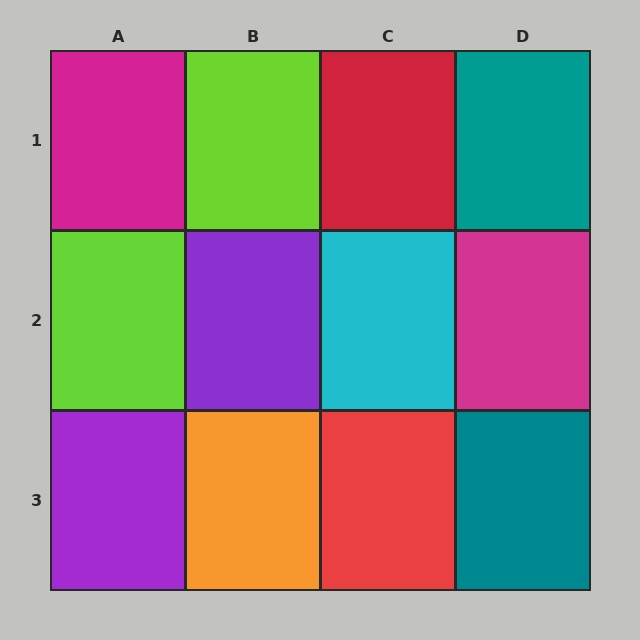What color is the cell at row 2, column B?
Purple.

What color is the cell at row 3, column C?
Red.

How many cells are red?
2 cells are red.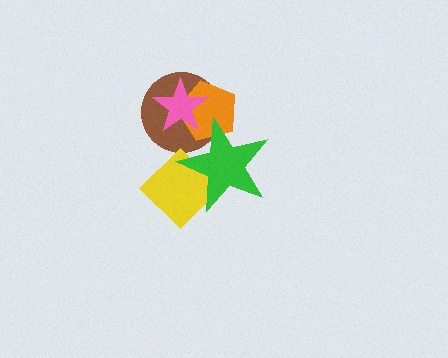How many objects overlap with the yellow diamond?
1 object overlaps with the yellow diamond.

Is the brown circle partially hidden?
Yes, it is partially covered by another shape.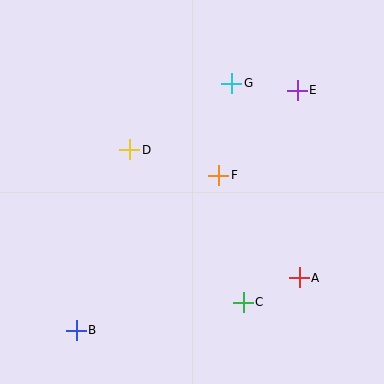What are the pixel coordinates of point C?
Point C is at (243, 302).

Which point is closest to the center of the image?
Point F at (219, 175) is closest to the center.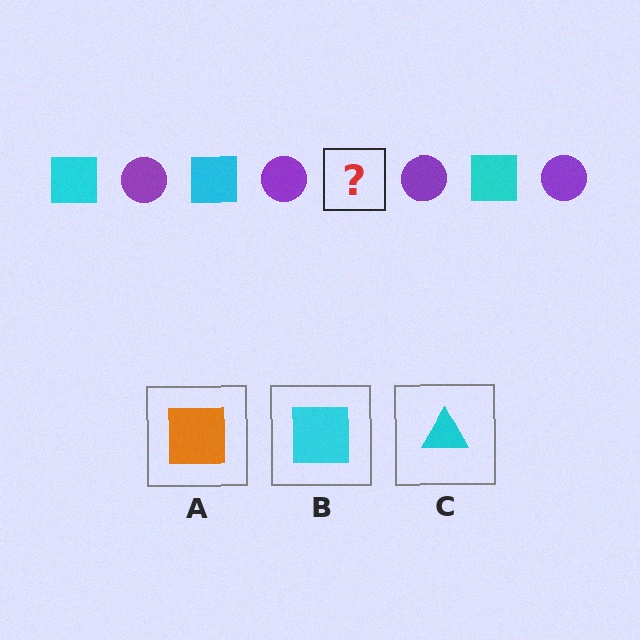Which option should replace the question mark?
Option B.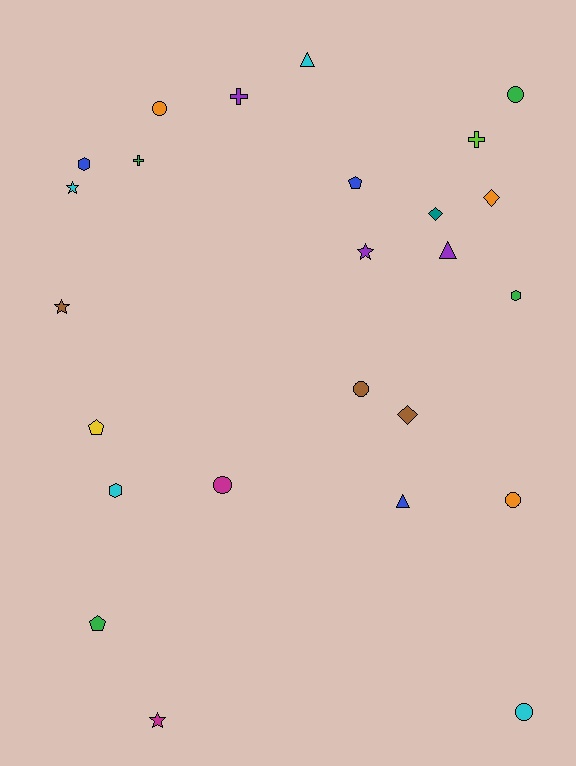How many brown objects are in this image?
There are 3 brown objects.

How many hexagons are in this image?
There are 3 hexagons.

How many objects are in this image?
There are 25 objects.